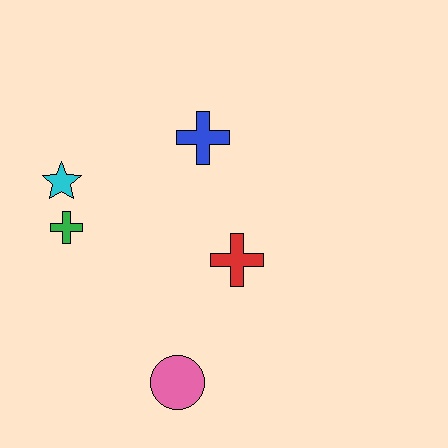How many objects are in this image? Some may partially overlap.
There are 5 objects.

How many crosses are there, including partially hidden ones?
There are 3 crosses.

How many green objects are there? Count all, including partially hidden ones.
There is 1 green object.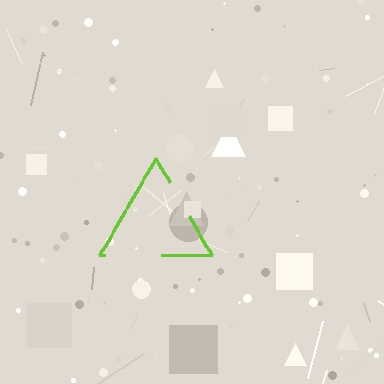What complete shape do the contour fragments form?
The contour fragments form a triangle.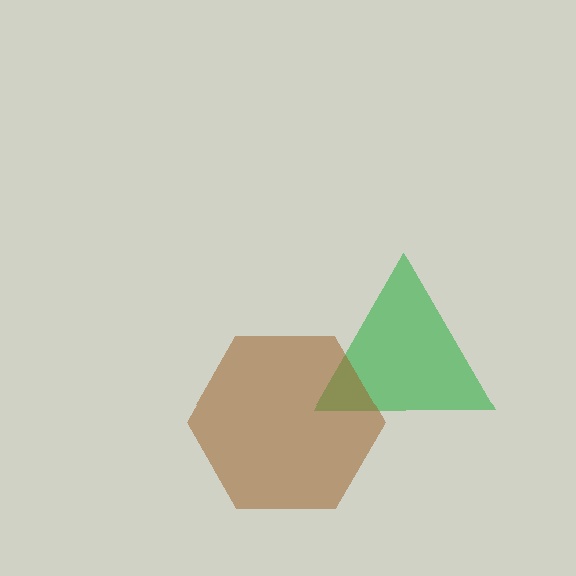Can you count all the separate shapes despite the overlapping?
Yes, there are 2 separate shapes.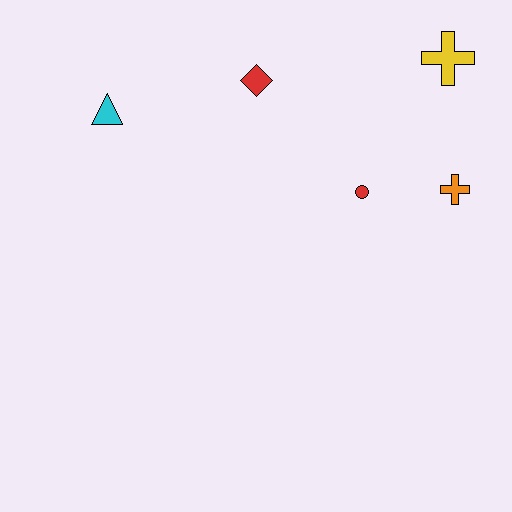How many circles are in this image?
There is 1 circle.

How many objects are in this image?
There are 5 objects.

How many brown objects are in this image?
There are no brown objects.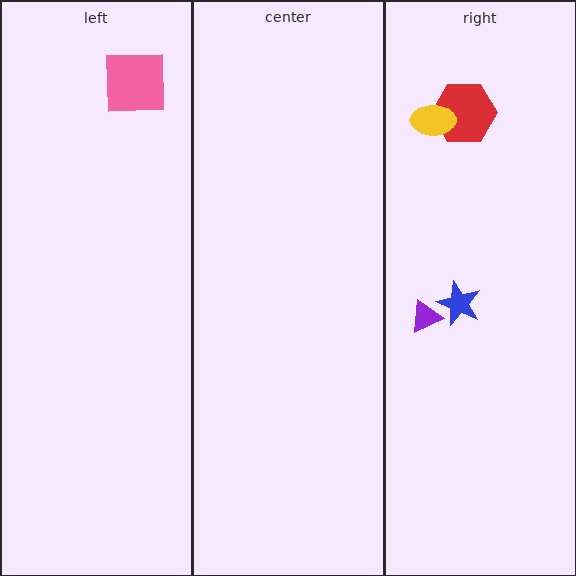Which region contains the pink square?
The left region.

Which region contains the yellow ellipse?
The right region.